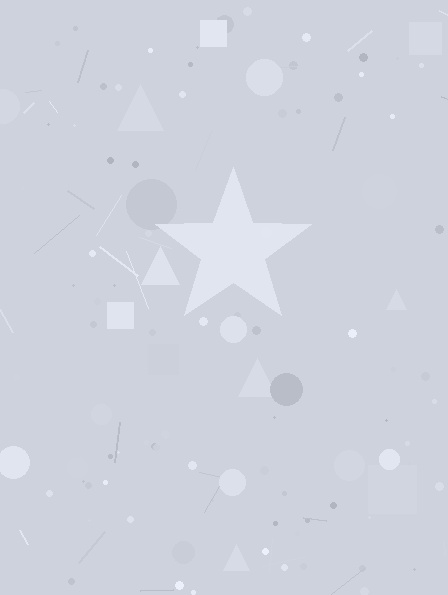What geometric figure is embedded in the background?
A star is embedded in the background.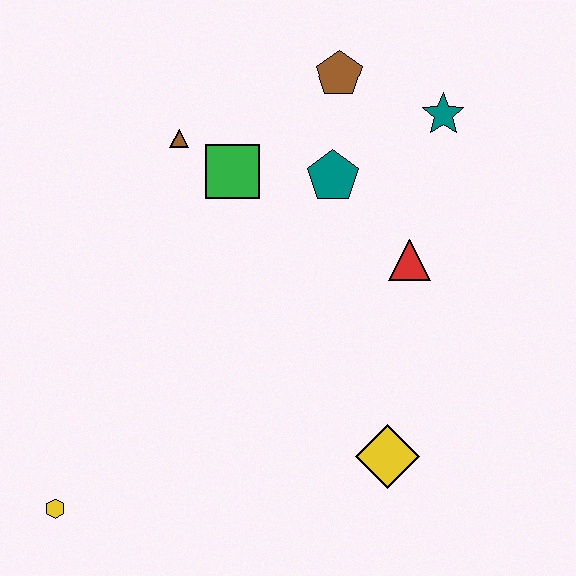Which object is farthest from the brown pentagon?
The yellow hexagon is farthest from the brown pentagon.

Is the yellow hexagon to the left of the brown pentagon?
Yes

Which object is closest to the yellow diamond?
The red triangle is closest to the yellow diamond.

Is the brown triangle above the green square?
Yes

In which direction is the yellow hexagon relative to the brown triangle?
The yellow hexagon is below the brown triangle.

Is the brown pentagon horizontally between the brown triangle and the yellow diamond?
Yes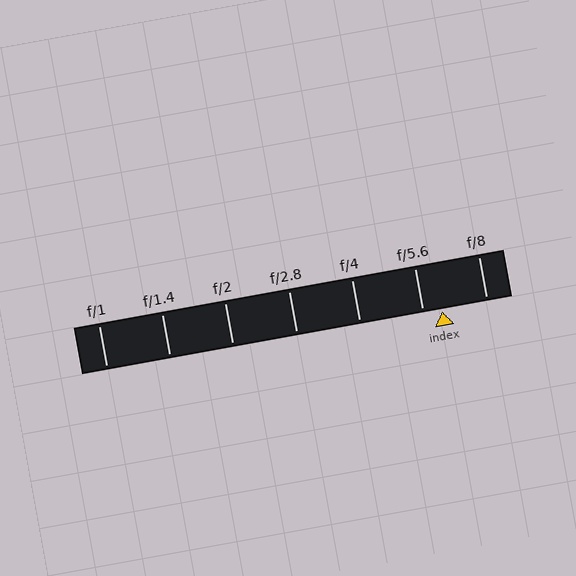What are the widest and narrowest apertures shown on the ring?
The widest aperture shown is f/1 and the narrowest is f/8.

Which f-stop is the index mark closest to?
The index mark is closest to f/5.6.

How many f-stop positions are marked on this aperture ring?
There are 7 f-stop positions marked.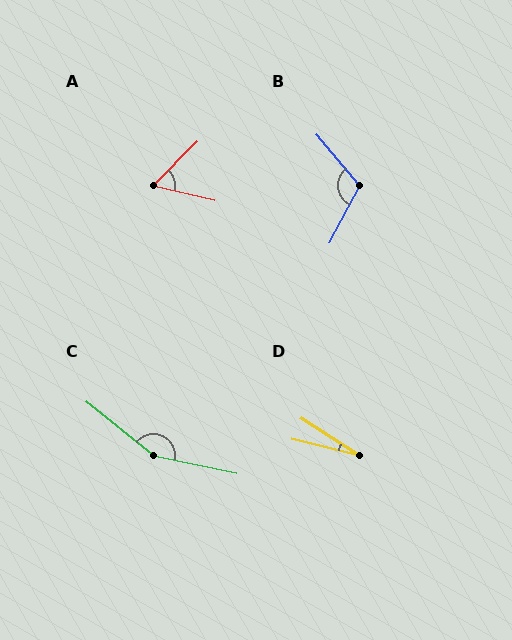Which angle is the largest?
C, at approximately 154 degrees.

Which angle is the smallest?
D, at approximately 19 degrees.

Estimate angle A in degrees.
Approximately 58 degrees.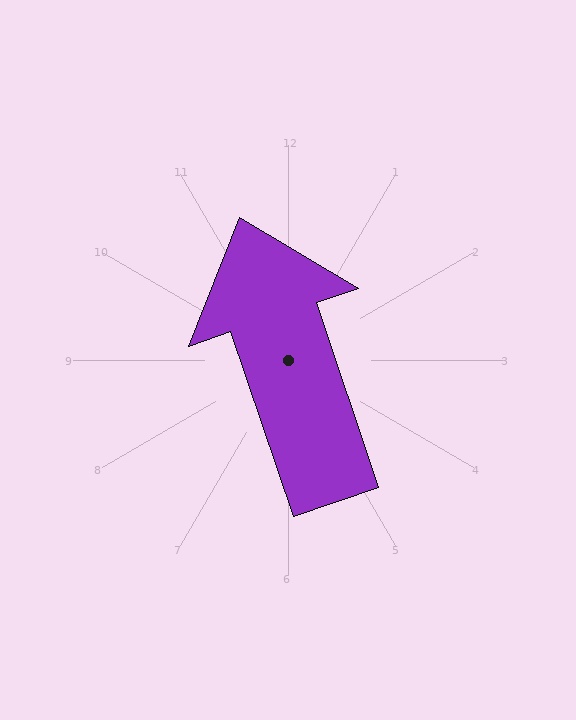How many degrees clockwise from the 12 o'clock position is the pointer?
Approximately 341 degrees.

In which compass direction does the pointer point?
North.